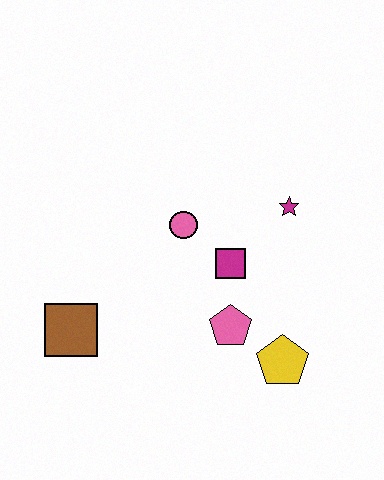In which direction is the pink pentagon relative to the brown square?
The pink pentagon is to the right of the brown square.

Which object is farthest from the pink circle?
The yellow pentagon is farthest from the pink circle.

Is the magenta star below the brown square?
No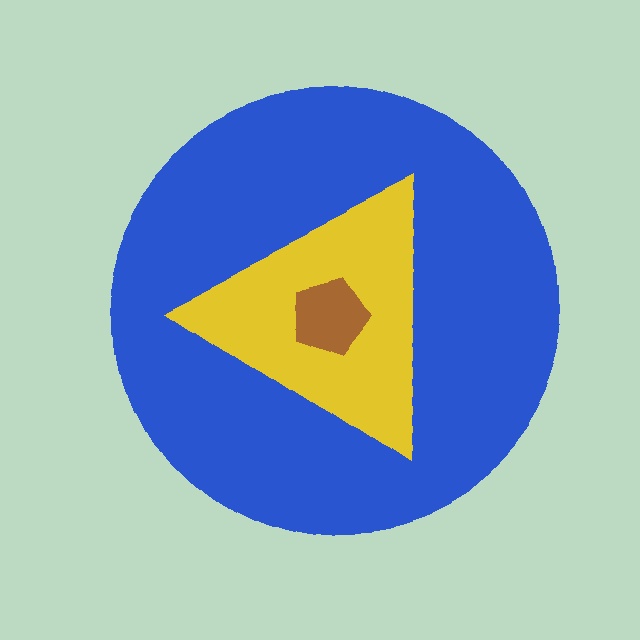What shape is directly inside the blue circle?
The yellow triangle.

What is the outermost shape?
The blue circle.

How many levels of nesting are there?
3.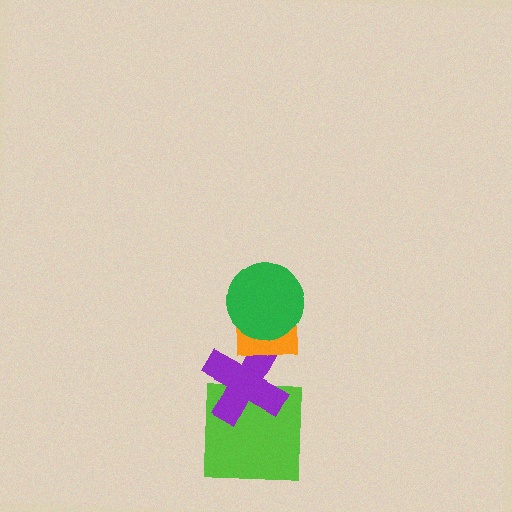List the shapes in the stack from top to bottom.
From top to bottom: the green circle, the orange square, the purple cross, the lime square.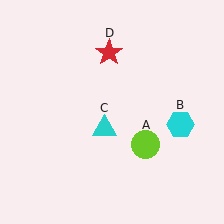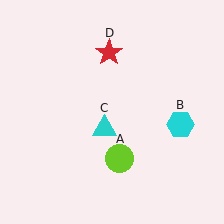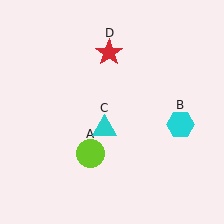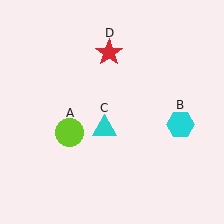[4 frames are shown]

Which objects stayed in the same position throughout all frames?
Cyan hexagon (object B) and cyan triangle (object C) and red star (object D) remained stationary.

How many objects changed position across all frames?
1 object changed position: lime circle (object A).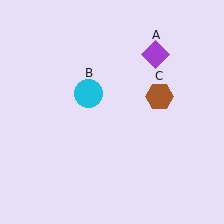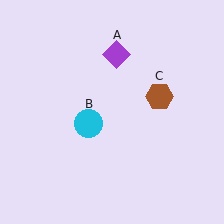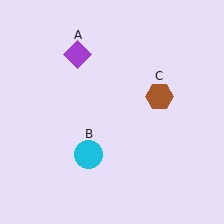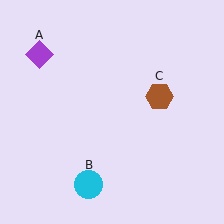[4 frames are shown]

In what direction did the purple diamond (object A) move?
The purple diamond (object A) moved left.